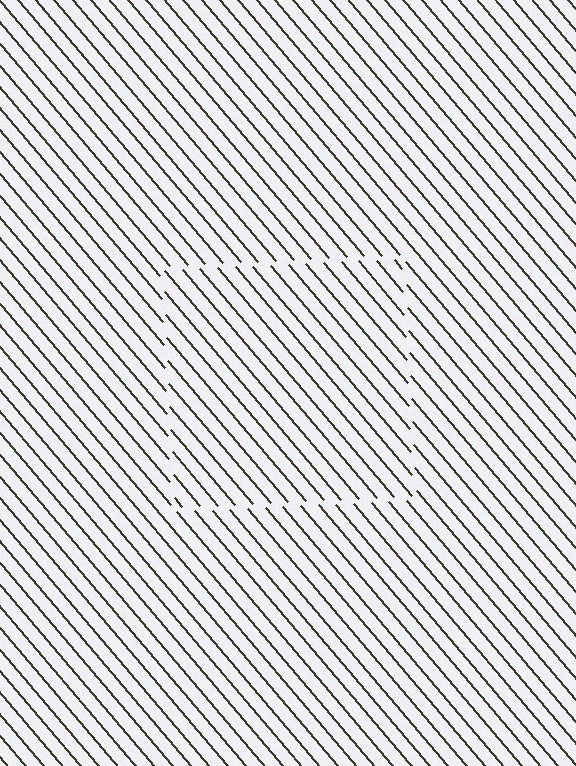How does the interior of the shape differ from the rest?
The interior of the shape contains the same grating, shifted by half a period — the contour is defined by the phase discontinuity where line-ends from the inner and outer gratings abut.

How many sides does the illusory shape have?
4 sides — the line-ends trace a square.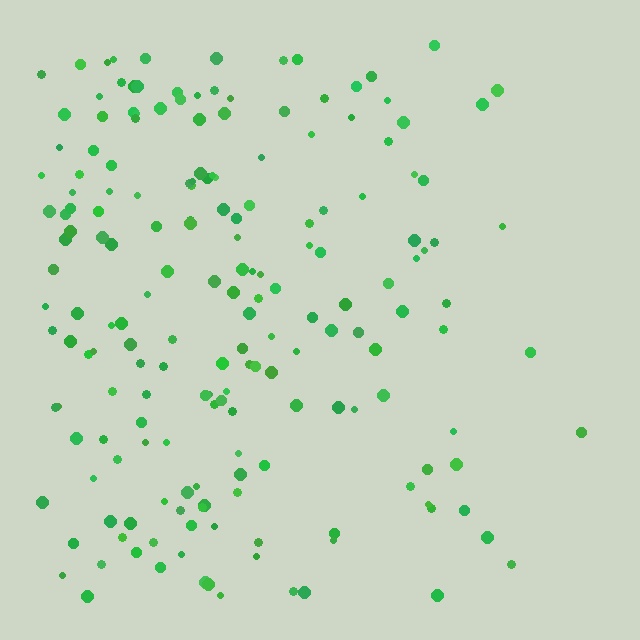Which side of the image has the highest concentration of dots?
The left.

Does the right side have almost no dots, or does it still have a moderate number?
Still a moderate number, just noticeably fewer than the left.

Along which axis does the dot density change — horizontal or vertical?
Horizontal.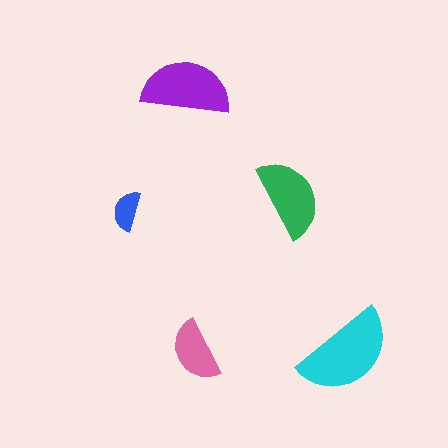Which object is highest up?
The purple semicircle is topmost.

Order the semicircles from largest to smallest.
the cyan one, the purple one, the green one, the pink one, the blue one.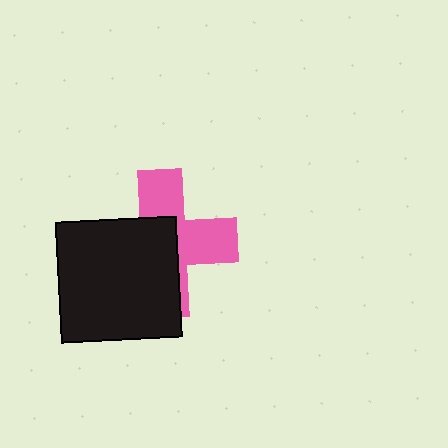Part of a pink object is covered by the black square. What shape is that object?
It is a cross.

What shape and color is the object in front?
The object in front is a black square.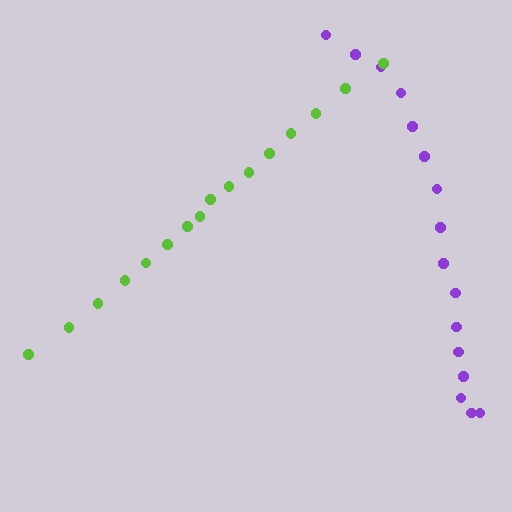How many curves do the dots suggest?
There are 2 distinct paths.